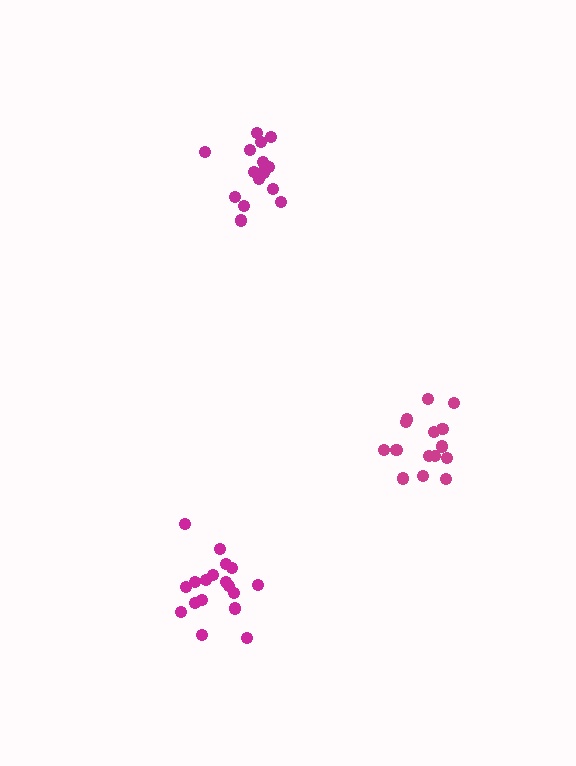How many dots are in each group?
Group 1: 16 dots, Group 2: 15 dots, Group 3: 18 dots (49 total).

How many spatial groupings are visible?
There are 3 spatial groupings.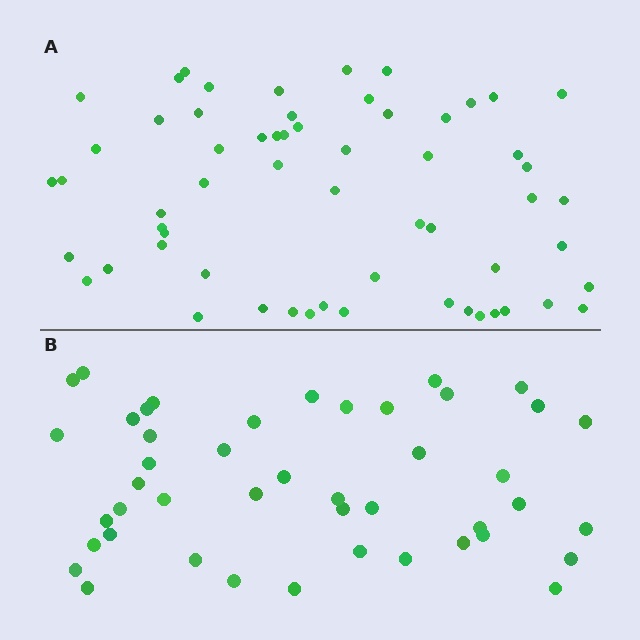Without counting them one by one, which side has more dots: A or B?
Region A (the top region) has more dots.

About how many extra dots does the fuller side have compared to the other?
Region A has approximately 15 more dots than region B.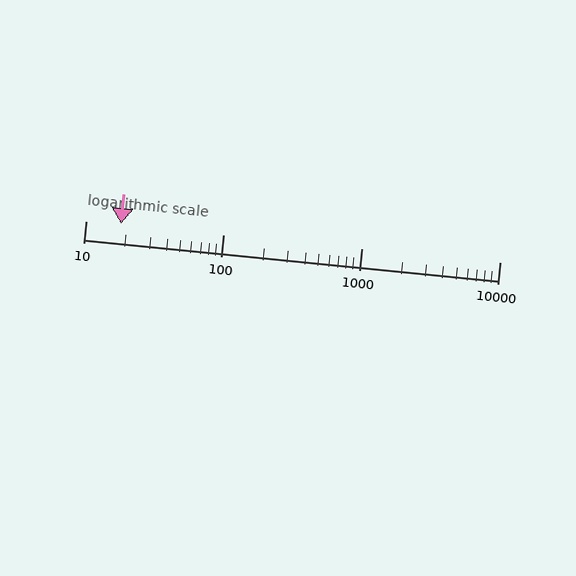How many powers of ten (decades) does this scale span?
The scale spans 3 decades, from 10 to 10000.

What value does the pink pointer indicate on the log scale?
The pointer indicates approximately 18.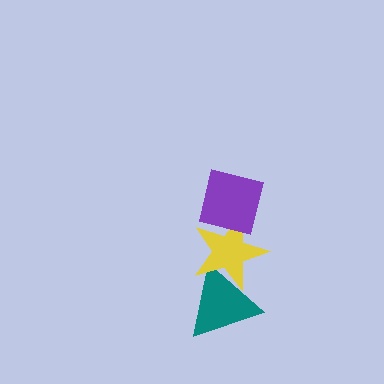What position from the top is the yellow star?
The yellow star is 2nd from the top.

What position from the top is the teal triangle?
The teal triangle is 3rd from the top.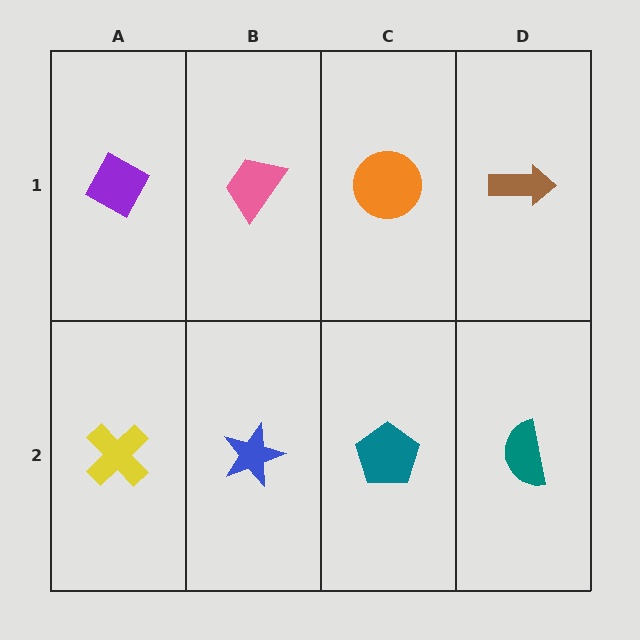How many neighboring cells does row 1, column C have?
3.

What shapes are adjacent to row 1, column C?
A teal pentagon (row 2, column C), a pink trapezoid (row 1, column B), a brown arrow (row 1, column D).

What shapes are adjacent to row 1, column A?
A yellow cross (row 2, column A), a pink trapezoid (row 1, column B).